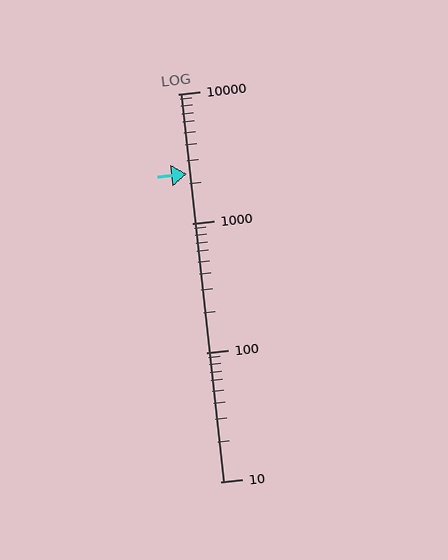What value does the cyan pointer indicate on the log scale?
The pointer indicates approximately 2400.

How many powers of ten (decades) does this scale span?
The scale spans 3 decades, from 10 to 10000.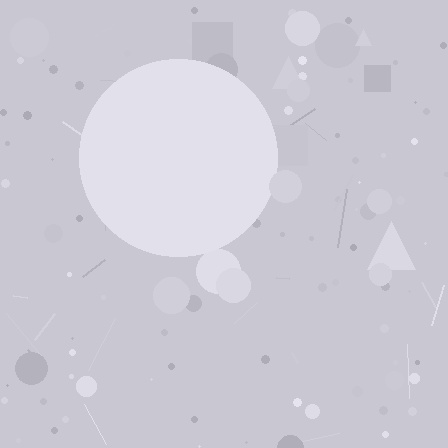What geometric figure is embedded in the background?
A circle is embedded in the background.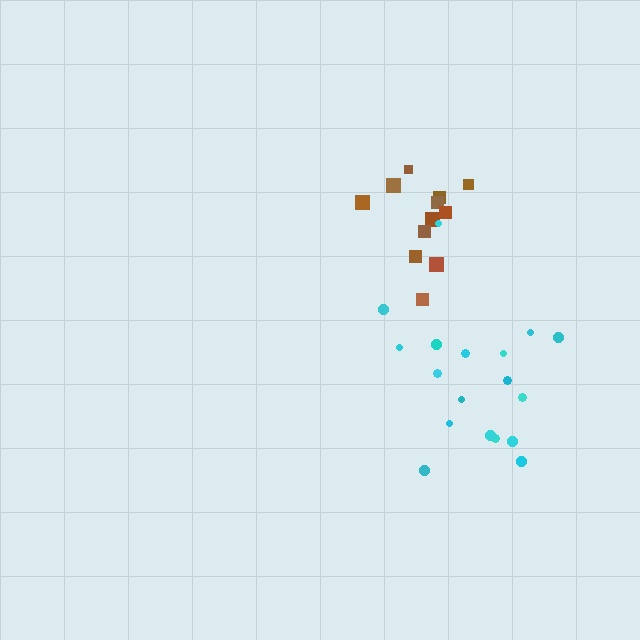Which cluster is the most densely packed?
Brown.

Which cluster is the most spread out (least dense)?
Cyan.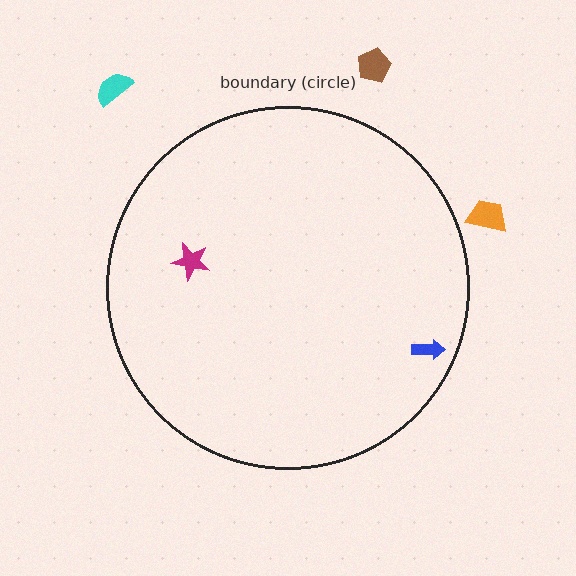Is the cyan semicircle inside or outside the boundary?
Outside.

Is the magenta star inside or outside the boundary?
Inside.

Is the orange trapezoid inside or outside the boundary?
Outside.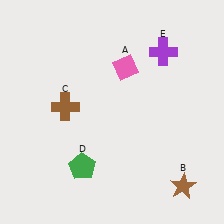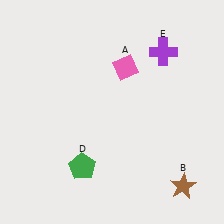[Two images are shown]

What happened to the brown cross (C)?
The brown cross (C) was removed in Image 2. It was in the top-left area of Image 1.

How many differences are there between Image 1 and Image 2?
There is 1 difference between the two images.